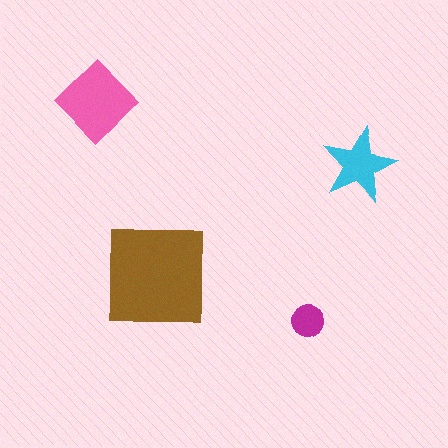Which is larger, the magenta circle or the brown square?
The brown square.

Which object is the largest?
The brown square.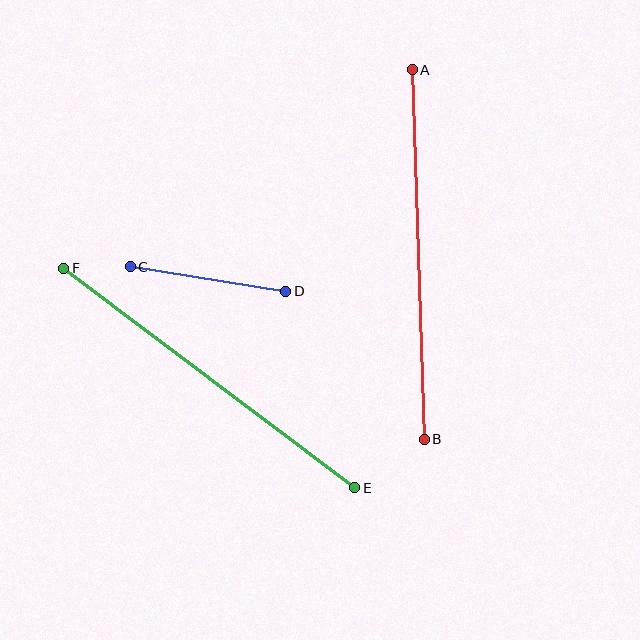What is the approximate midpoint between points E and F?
The midpoint is at approximately (209, 378) pixels.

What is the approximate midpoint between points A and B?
The midpoint is at approximately (418, 255) pixels.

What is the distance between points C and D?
The distance is approximately 157 pixels.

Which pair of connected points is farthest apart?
Points A and B are farthest apart.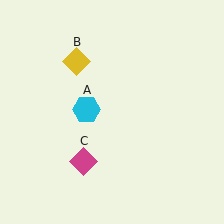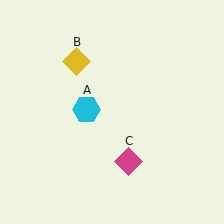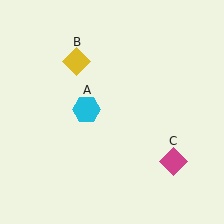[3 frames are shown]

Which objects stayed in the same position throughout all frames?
Cyan hexagon (object A) and yellow diamond (object B) remained stationary.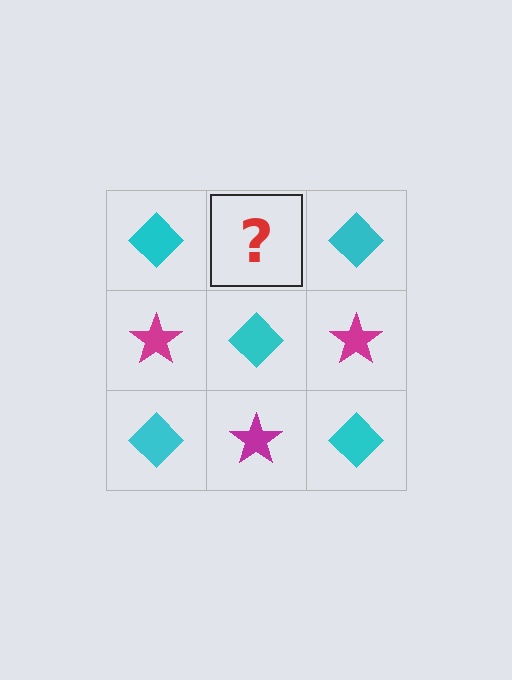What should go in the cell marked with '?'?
The missing cell should contain a magenta star.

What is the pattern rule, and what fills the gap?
The rule is that it alternates cyan diamond and magenta star in a checkerboard pattern. The gap should be filled with a magenta star.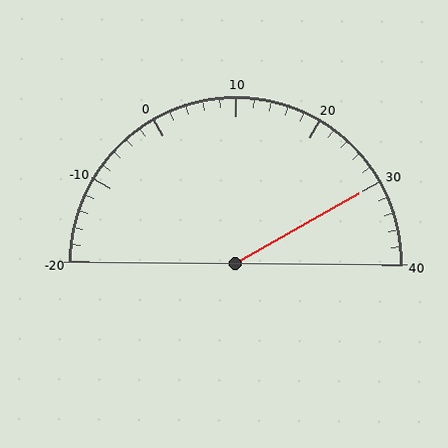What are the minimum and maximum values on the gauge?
The gauge ranges from -20 to 40.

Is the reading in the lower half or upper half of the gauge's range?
The reading is in the upper half of the range (-20 to 40).